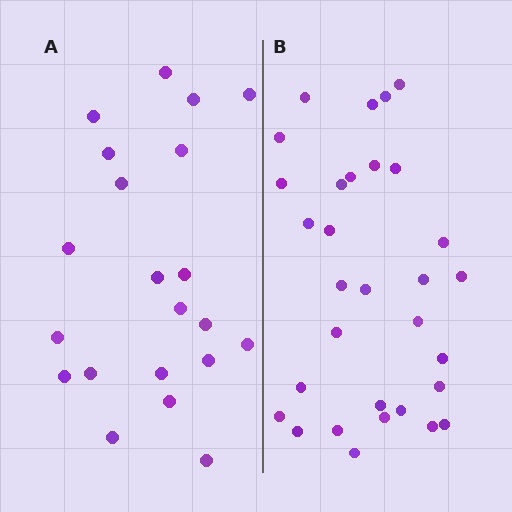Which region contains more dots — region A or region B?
Region B (the right region) has more dots.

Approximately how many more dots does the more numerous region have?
Region B has roughly 10 or so more dots than region A.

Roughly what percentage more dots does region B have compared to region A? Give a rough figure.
About 50% more.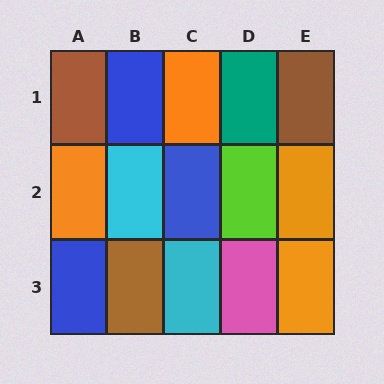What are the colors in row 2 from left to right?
Orange, cyan, blue, lime, orange.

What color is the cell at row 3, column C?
Cyan.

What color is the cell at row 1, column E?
Brown.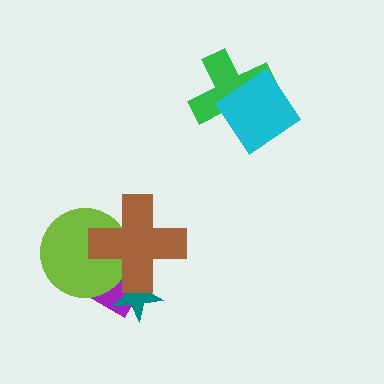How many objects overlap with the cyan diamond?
1 object overlaps with the cyan diamond.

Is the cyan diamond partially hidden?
No, no other shape covers it.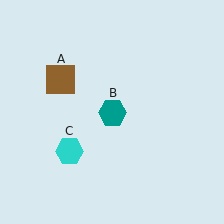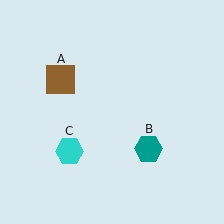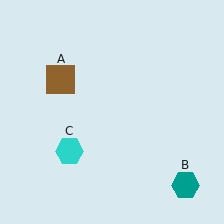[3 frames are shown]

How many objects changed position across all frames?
1 object changed position: teal hexagon (object B).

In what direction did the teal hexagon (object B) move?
The teal hexagon (object B) moved down and to the right.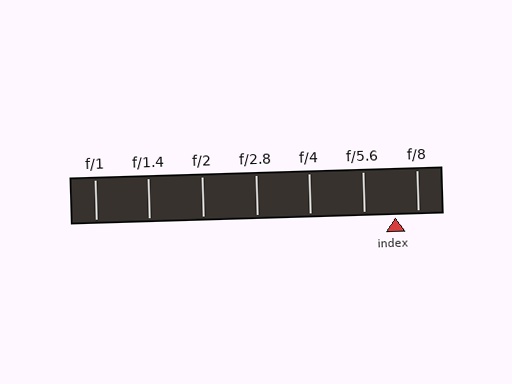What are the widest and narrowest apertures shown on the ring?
The widest aperture shown is f/1 and the narrowest is f/8.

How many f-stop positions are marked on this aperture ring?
There are 7 f-stop positions marked.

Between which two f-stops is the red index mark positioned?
The index mark is between f/5.6 and f/8.